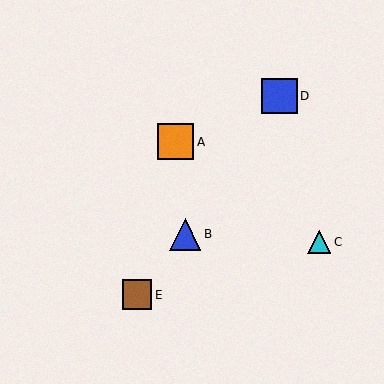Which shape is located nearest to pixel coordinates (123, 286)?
The brown square (labeled E) at (137, 295) is nearest to that location.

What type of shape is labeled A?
Shape A is an orange square.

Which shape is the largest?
The orange square (labeled A) is the largest.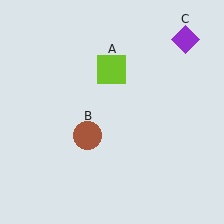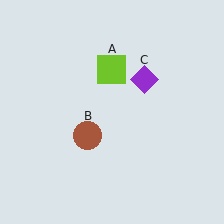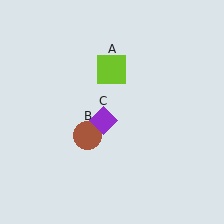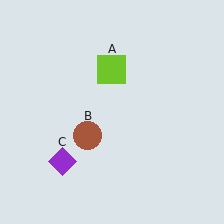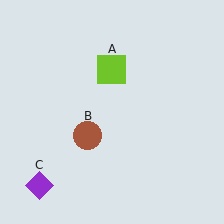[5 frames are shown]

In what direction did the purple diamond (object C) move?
The purple diamond (object C) moved down and to the left.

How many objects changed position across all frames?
1 object changed position: purple diamond (object C).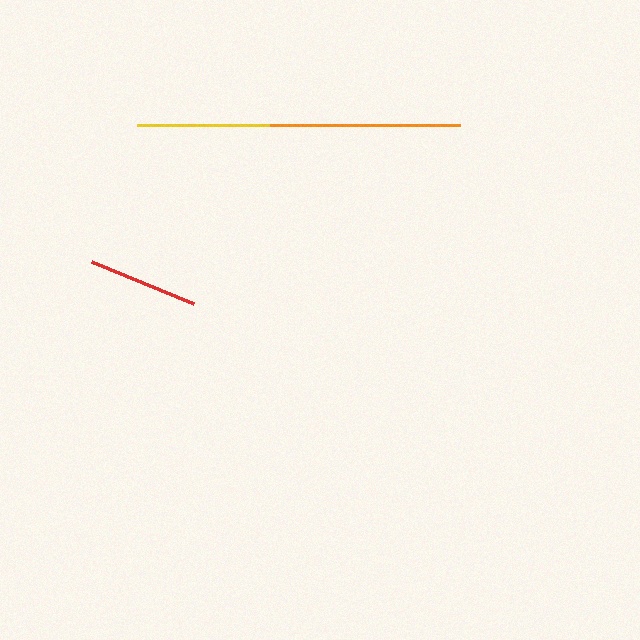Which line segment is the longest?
The orange line is the longest at approximately 190 pixels.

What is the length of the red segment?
The red segment is approximately 111 pixels long.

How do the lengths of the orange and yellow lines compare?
The orange and yellow lines are approximately the same length.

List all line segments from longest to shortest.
From longest to shortest: orange, yellow, red.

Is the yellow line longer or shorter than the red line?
The yellow line is longer than the red line.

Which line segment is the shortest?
The red line is the shortest at approximately 111 pixels.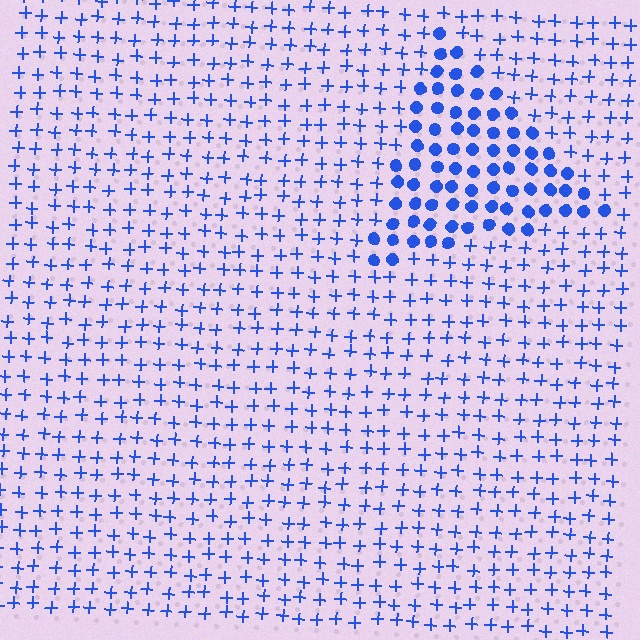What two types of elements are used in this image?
The image uses circles inside the triangle region and plus signs outside it.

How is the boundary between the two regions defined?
The boundary is defined by a change in element shape: circles inside vs. plus signs outside. All elements share the same color and spacing.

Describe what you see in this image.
The image is filled with small blue elements arranged in a uniform grid. A triangle-shaped region contains circles, while the surrounding area contains plus signs. The boundary is defined purely by the change in element shape.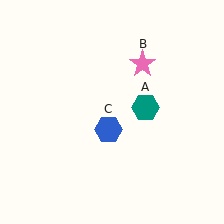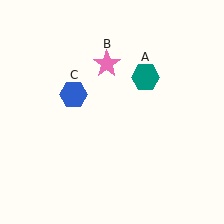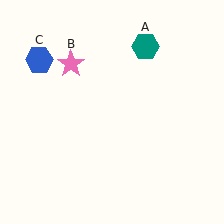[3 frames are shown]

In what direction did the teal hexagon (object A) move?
The teal hexagon (object A) moved up.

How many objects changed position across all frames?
3 objects changed position: teal hexagon (object A), pink star (object B), blue hexagon (object C).